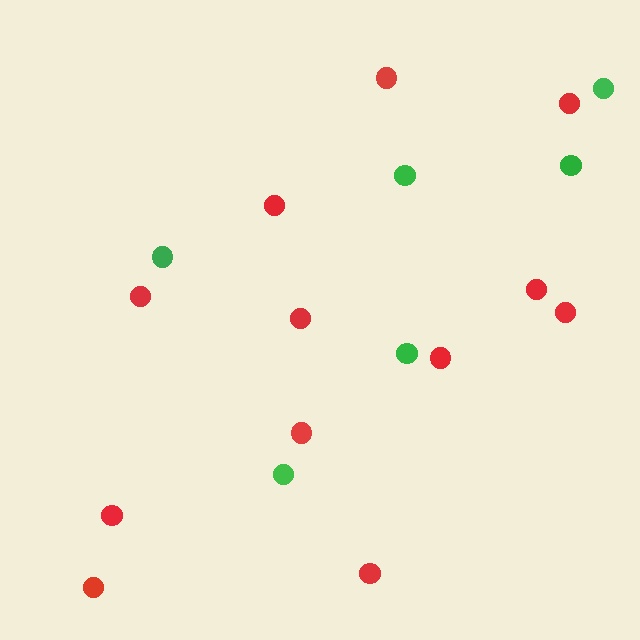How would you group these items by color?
There are 2 groups: one group of red circles (12) and one group of green circles (6).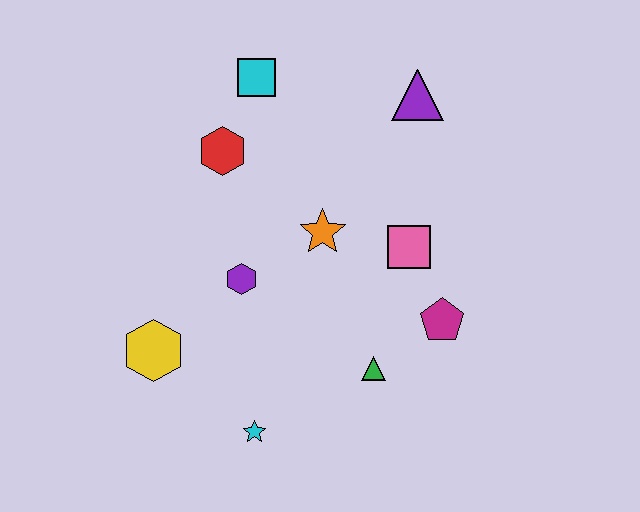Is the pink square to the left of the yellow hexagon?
No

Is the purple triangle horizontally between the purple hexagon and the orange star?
No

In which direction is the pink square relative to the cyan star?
The pink square is above the cyan star.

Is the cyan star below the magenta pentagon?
Yes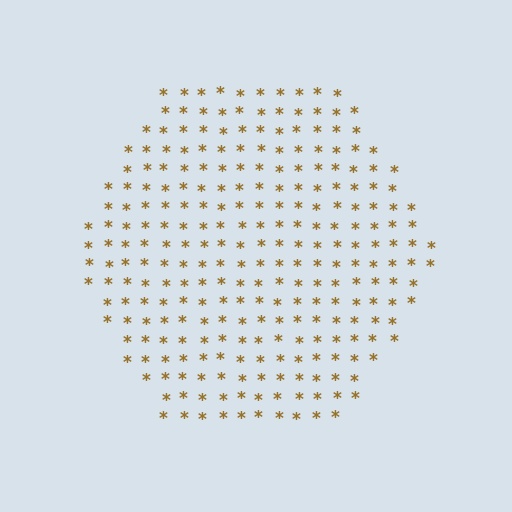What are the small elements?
The small elements are asterisks.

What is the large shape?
The large shape is a hexagon.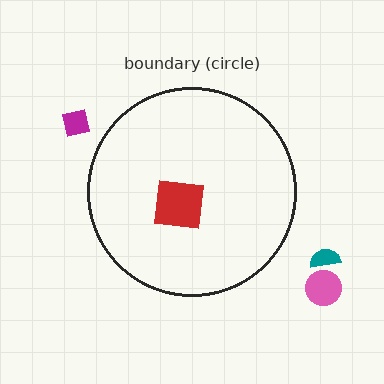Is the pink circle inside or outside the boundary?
Outside.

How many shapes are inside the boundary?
1 inside, 3 outside.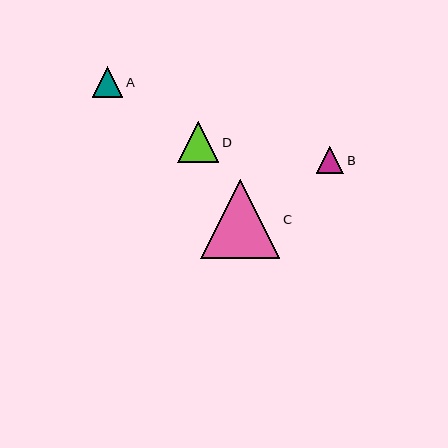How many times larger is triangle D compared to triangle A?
Triangle D is approximately 1.3 times the size of triangle A.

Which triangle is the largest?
Triangle C is the largest with a size of approximately 79 pixels.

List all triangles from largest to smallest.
From largest to smallest: C, D, A, B.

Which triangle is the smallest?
Triangle B is the smallest with a size of approximately 27 pixels.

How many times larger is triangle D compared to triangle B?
Triangle D is approximately 1.5 times the size of triangle B.